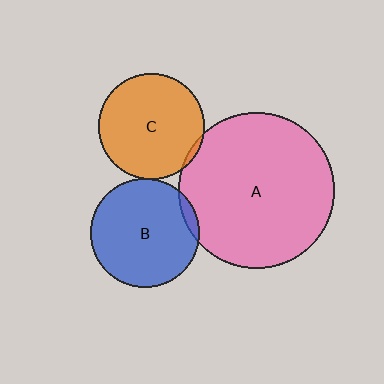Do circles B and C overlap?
Yes.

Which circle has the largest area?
Circle A (pink).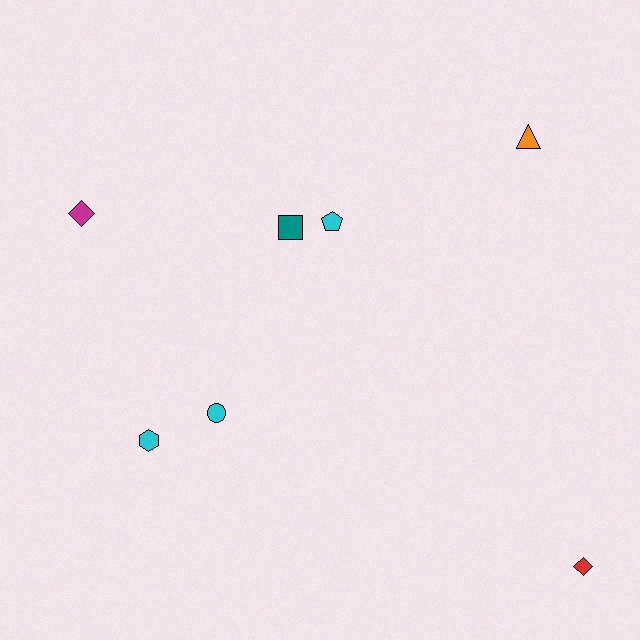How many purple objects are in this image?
There are no purple objects.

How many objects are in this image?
There are 7 objects.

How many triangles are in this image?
There is 1 triangle.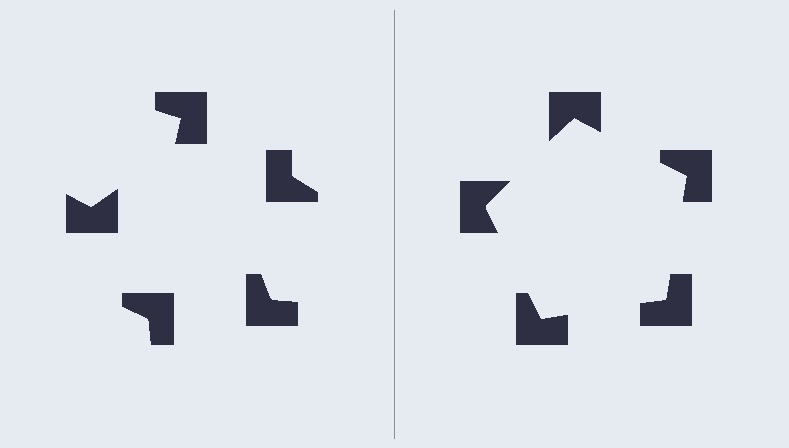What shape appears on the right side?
An illusory pentagon.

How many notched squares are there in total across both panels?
10 — 5 on each side.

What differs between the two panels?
The notched squares are positioned identically on both sides; only the wedge orientations differ. On the right they align to a pentagon; on the left they are misaligned.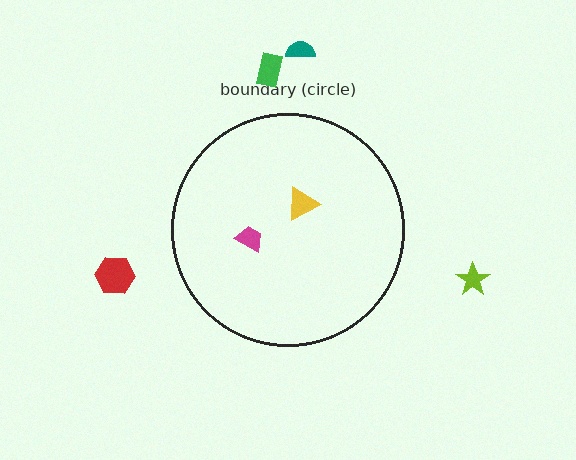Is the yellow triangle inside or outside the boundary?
Inside.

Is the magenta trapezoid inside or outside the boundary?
Inside.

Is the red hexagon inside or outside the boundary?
Outside.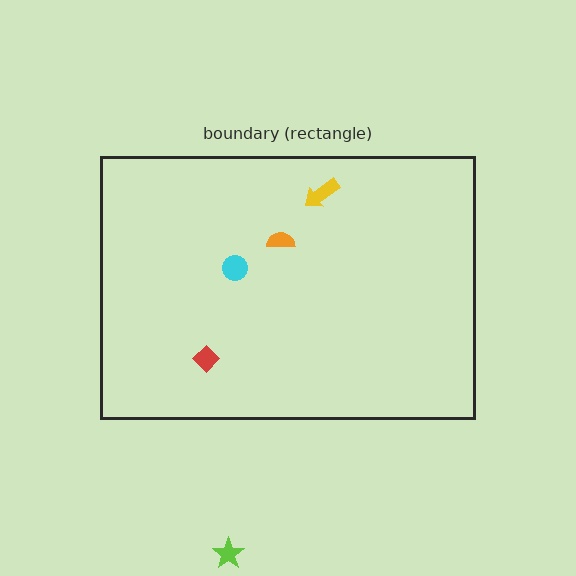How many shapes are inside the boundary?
4 inside, 1 outside.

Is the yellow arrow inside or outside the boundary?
Inside.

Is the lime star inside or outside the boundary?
Outside.